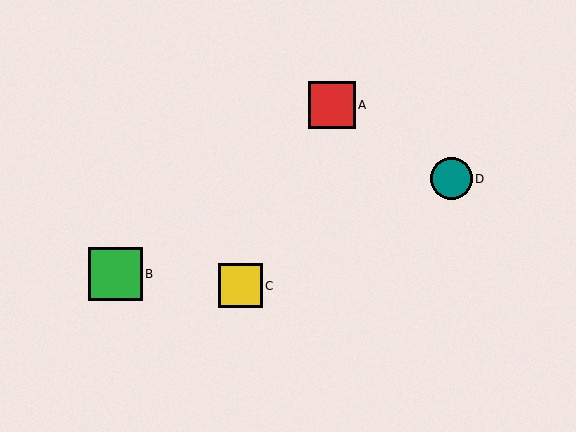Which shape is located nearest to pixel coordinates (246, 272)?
The yellow square (labeled C) at (240, 286) is nearest to that location.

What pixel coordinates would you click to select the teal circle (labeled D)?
Click at (451, 179) to select the teal circle D.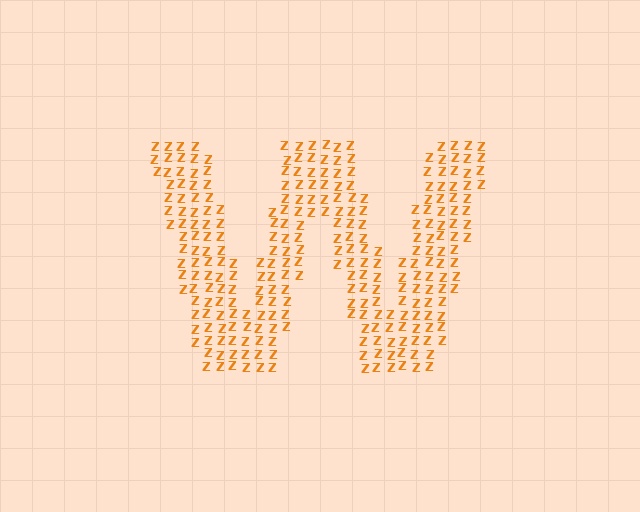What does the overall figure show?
The overall figure shows the letter W.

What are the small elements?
The small elements are letter Z's.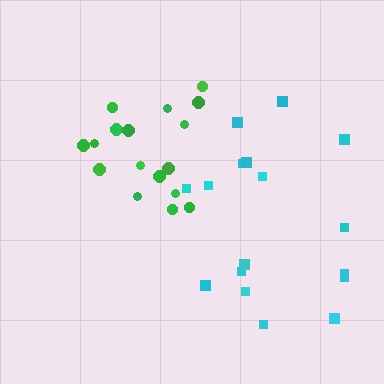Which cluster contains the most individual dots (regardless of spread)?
Green (18).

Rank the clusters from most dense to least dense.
green, cyan.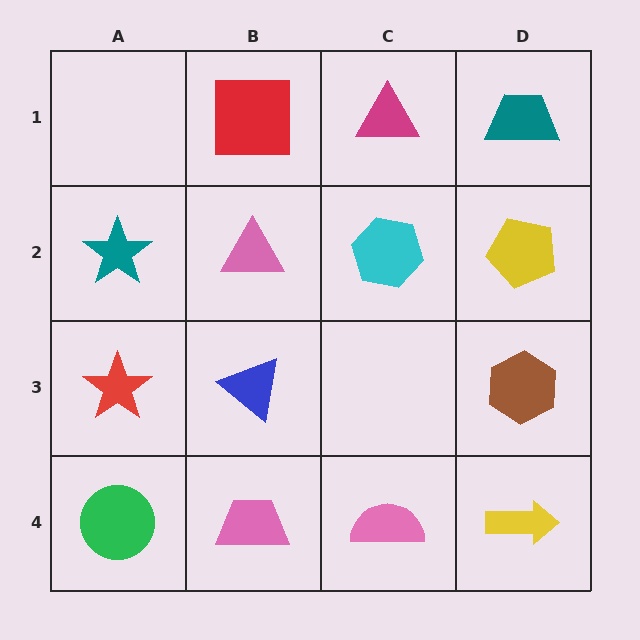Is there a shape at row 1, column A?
No, that cell is empty.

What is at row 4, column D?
A yellow arrow.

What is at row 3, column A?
A red star.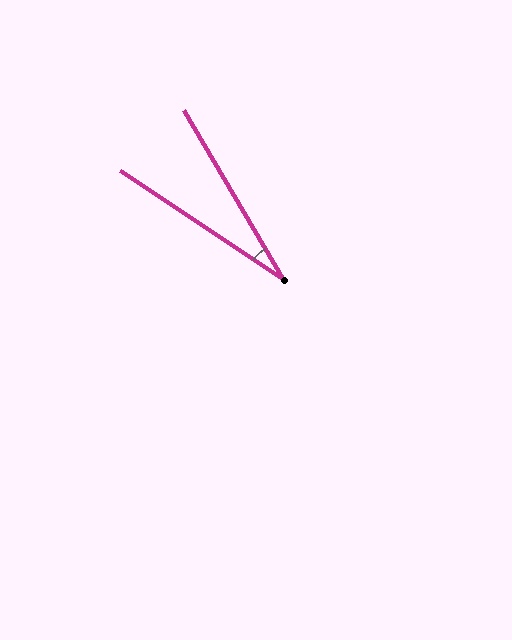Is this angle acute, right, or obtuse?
It is acute.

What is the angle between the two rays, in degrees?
Approximately 26 degrees.